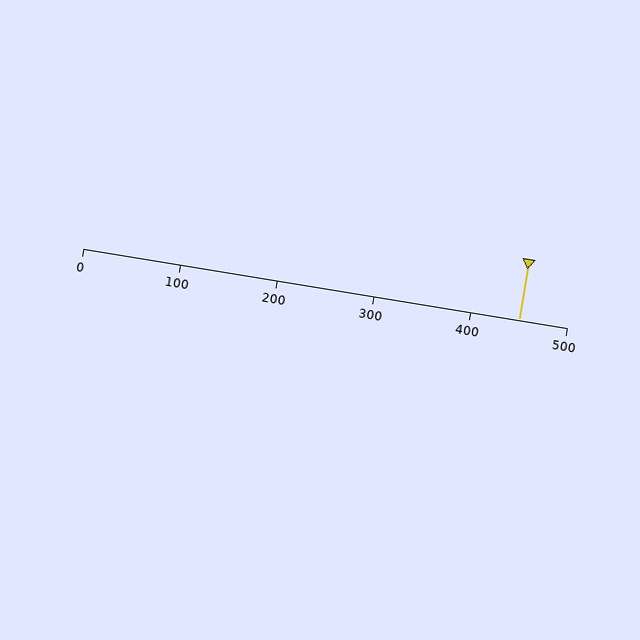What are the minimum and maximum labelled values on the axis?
The axis runs from 0 to 500.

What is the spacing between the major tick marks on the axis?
The major ticks are spaced 100 apart.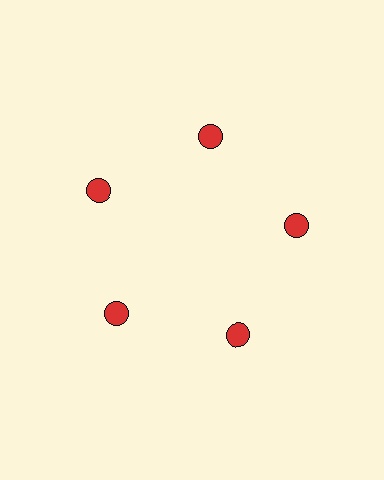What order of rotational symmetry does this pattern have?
This pattern has 5-fold rotational symmetry.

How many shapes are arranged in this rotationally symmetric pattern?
There are 5 shapes, arranged in 5 groups of 1.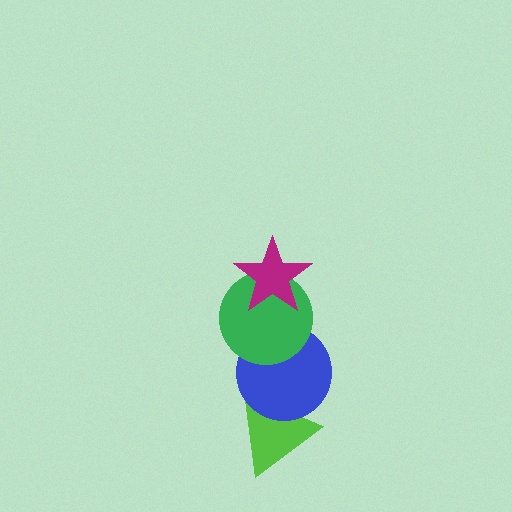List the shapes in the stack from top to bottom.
From top to bottom: the magenta star, the green circle, the blue circle, the lime triangle.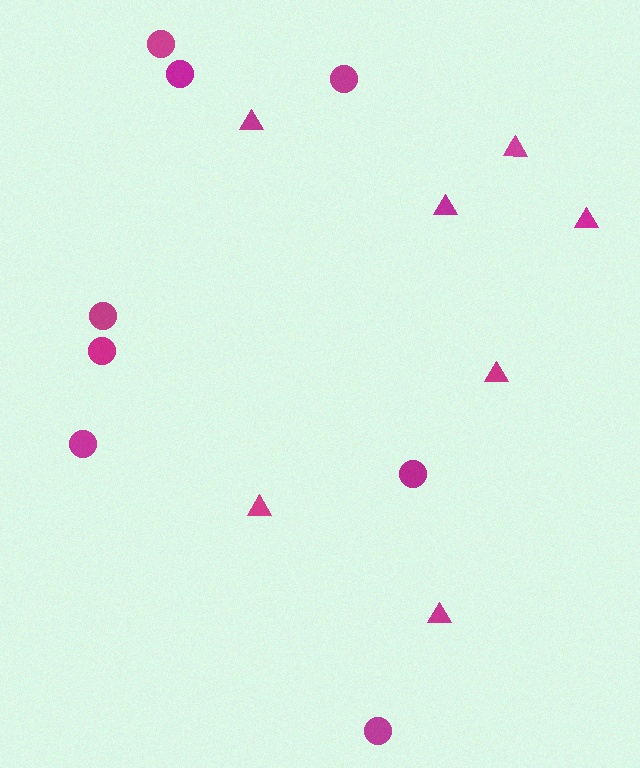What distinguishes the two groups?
There are 2 groups: one group of circles (8) and one group of triangles (7).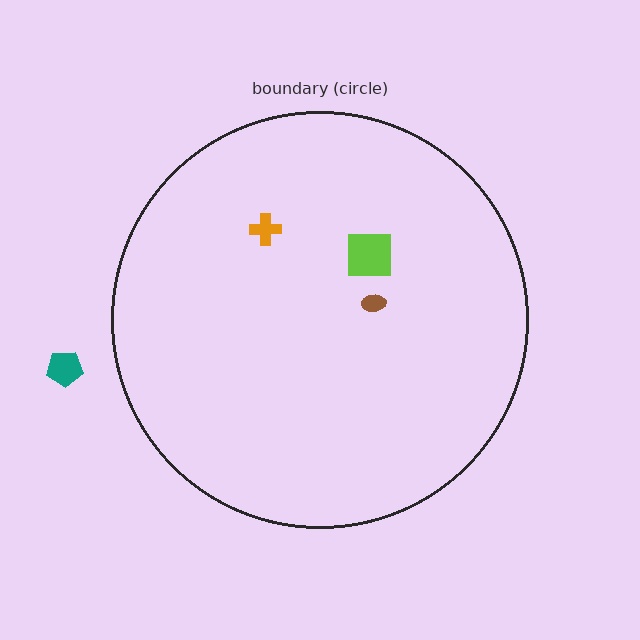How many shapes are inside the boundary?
3 inside, 1 outside.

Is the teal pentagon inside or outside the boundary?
Outside.